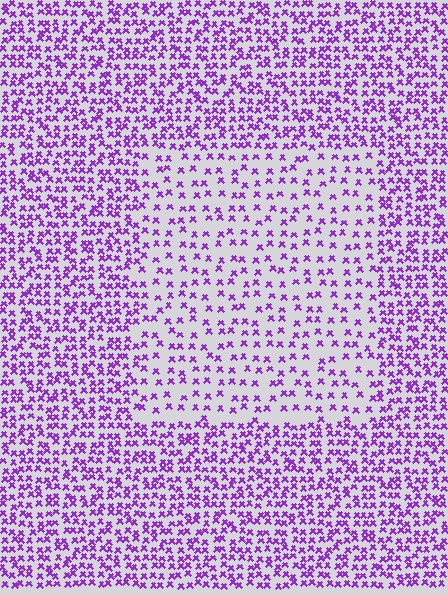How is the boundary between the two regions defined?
The boundary is defined by a change in element density (approximately 2.0x ratio). All elements are the same color, size, and shape.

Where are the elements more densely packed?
The elements are more densely packed outside the rectangle boundary.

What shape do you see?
I see a rectangle.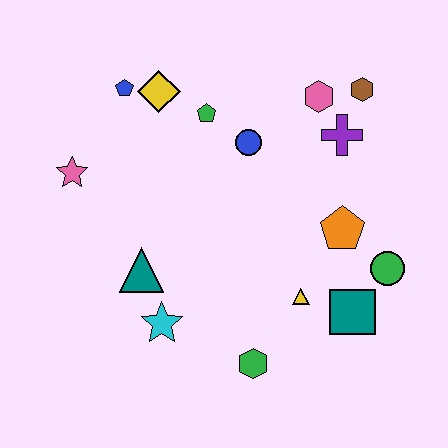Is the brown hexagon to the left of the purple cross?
No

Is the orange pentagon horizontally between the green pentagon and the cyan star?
No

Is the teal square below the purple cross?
Yes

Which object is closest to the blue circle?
The green pentagon is closest to the blue circle.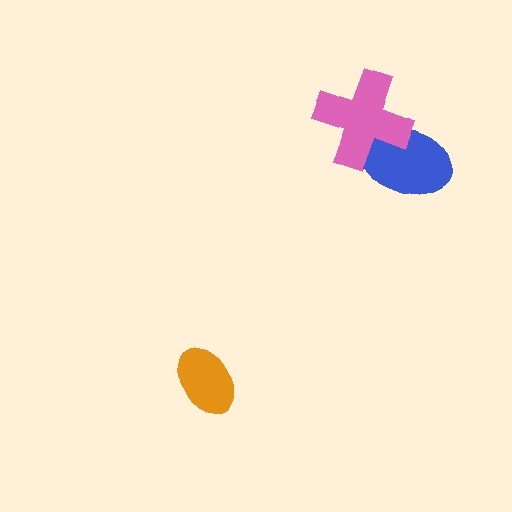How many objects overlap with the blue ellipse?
1 object overlaps with the blue ellipse.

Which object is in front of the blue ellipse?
The pink cross is in front of the blue ellipse.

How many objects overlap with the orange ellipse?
0 objects overlap with the orange ellipse.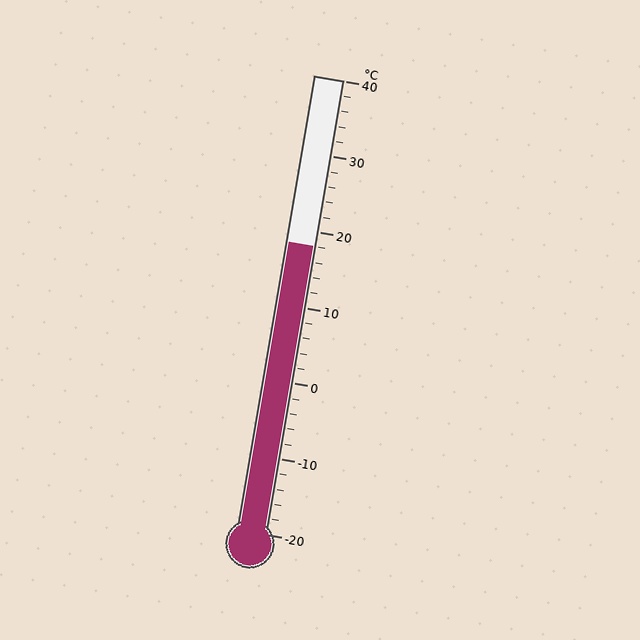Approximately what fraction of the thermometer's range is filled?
The thermometer is filled to approximately 65% of its range.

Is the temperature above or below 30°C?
The temperature is below 30°C.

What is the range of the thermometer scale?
The thermometer scale ranges from -20°C to 40°C.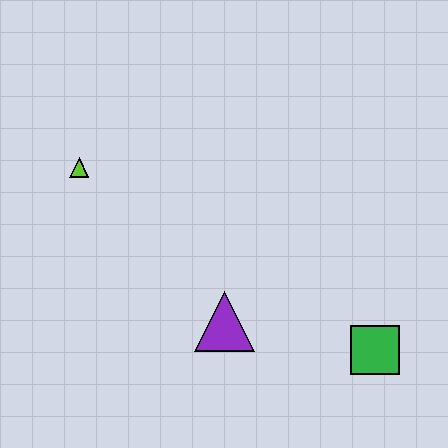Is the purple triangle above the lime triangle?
No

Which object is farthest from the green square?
The lime triangle is farthest from the green square.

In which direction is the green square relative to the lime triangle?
The green square is to the right of the lime triangle.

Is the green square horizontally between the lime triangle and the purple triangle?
No